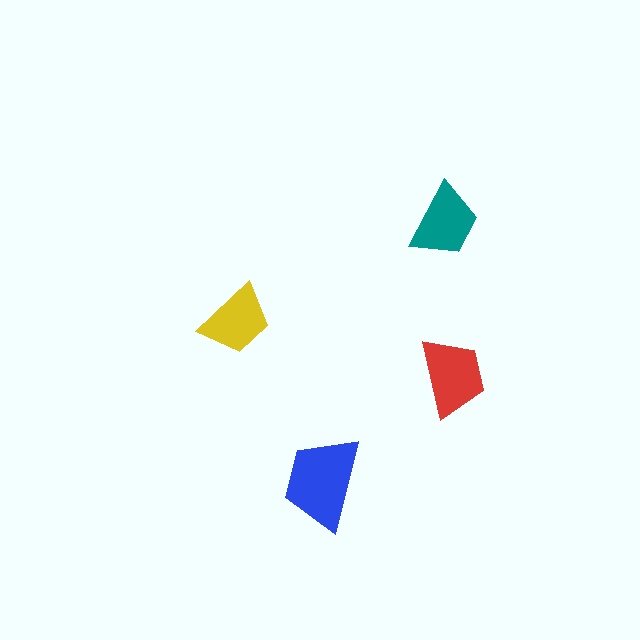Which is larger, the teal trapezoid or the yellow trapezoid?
The teal one.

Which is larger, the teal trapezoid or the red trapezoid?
The red one.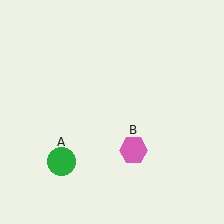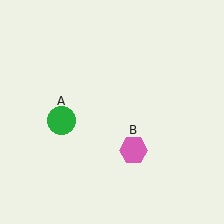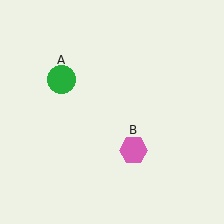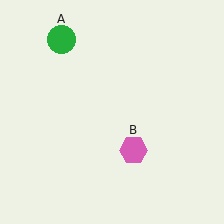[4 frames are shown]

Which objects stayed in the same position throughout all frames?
Pink hexagon (object B) remained stationary.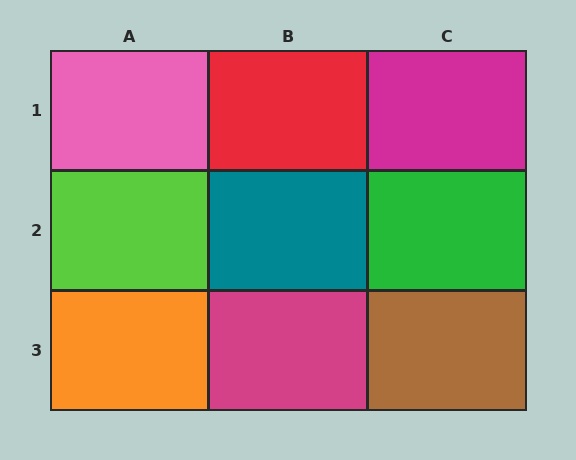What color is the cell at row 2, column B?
Teal.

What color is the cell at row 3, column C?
Brown.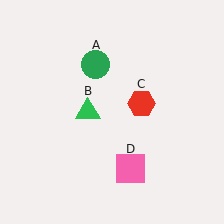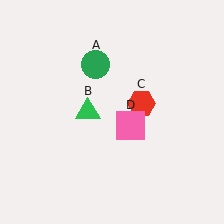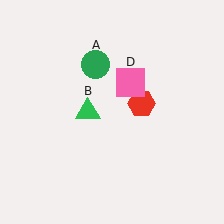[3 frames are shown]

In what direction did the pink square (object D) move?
The pink square (object D) moved up.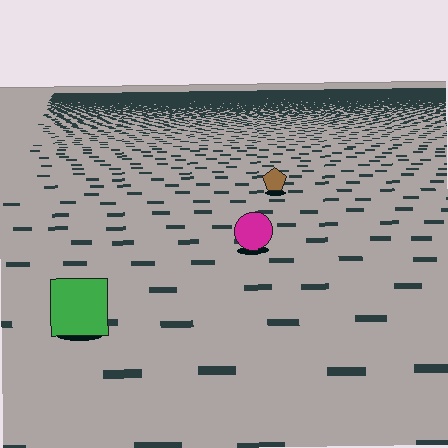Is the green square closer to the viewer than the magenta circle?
Yes. The green square is closer — you can tell from the texture gradient: the ground texture is coarser near it.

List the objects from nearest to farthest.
From nearest to farthest: the green square, the magenta circle, the brown pentagon.